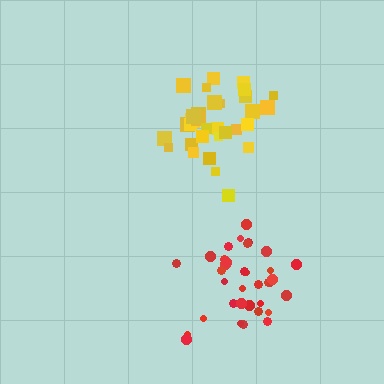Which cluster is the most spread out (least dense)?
Yellow.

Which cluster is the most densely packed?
Red.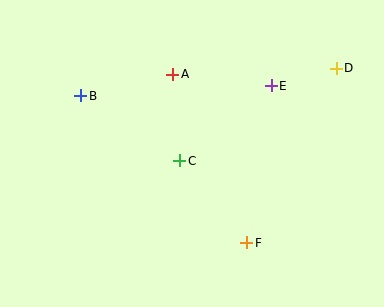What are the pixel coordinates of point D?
Point D is at (336, 68).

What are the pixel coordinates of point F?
Point F is at (247, 243).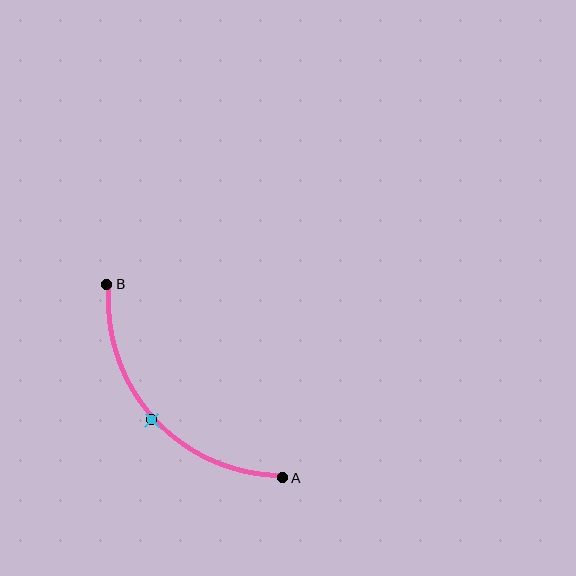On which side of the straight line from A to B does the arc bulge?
The arc bulges below and to the left of the straight line connecting A and B.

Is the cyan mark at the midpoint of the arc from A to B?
Yes. The cyan mark lies on the arc at equal arc-length from both A and B — it is the arc midpoint.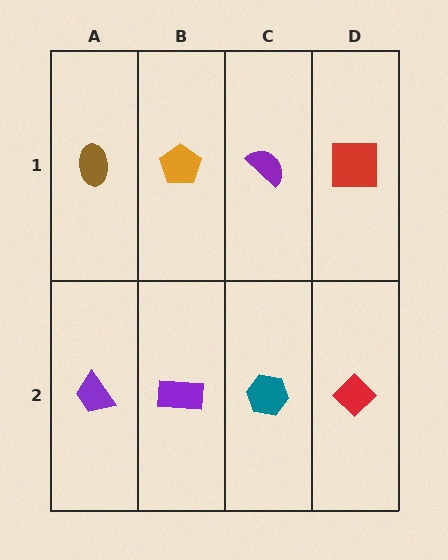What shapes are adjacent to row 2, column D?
A red square (row 1, column D), a teal hexagon (row 2, column C).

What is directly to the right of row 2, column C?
A red diamond.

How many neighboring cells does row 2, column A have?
2.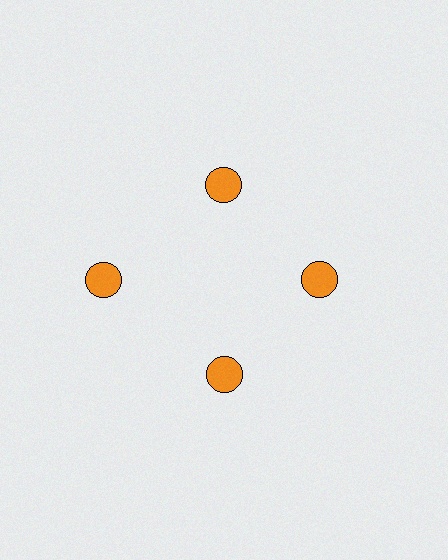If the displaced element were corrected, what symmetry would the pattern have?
It would have 4-fold rotational symmetry — the pattern would map onto itself every 90 degrees.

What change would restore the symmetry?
The symmetry would be restored by moving it inward, back onto the ring so that all 4 circles sit at equal angles and equal distance from the center.